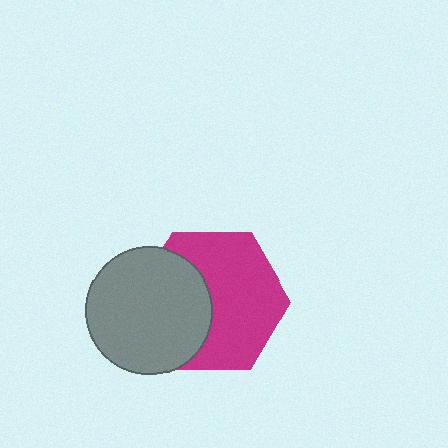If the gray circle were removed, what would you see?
You would see the complete magenta hexagon.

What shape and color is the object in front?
The object in front is a gray circle.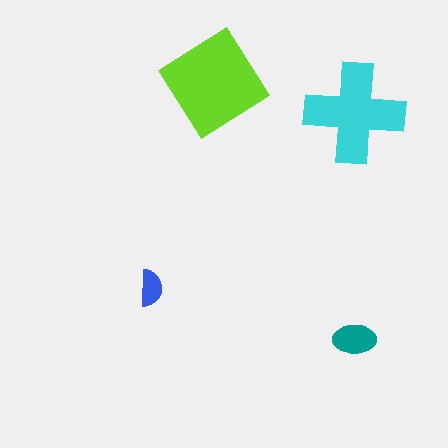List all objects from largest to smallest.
The lime diamond, the cyan cross, the teal ellipse, the blue semicircle.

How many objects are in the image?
There are 4 objects in the image.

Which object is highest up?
The lime diamond is topmost.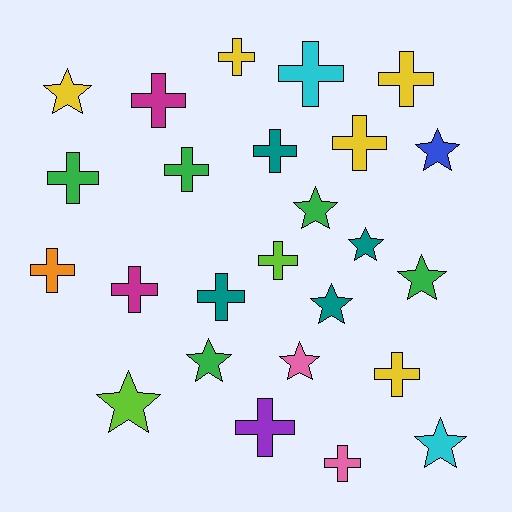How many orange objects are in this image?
There is 1 orange object.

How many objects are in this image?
There are 25 objects.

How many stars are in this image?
There are 10 stars.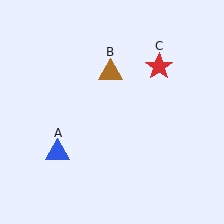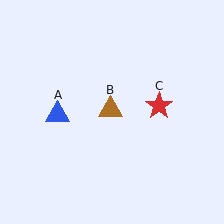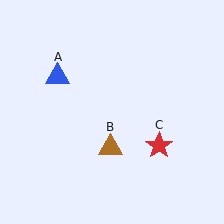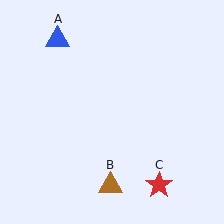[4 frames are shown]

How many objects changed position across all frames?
3 objects changed position: blue triangle (object A), brown triangle (object B), red star (object C).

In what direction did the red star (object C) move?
The red star (object C) moved down.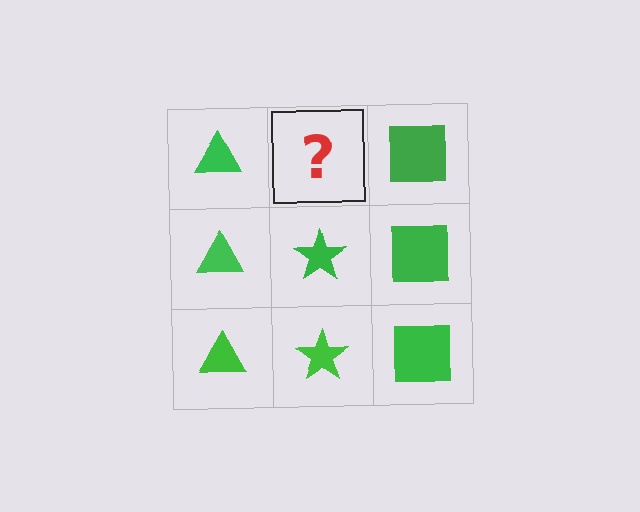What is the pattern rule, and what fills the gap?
The rule is that each column has a consistent shape. The gap should be filled with a green star.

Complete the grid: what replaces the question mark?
The question mark should be replaced with a green star.